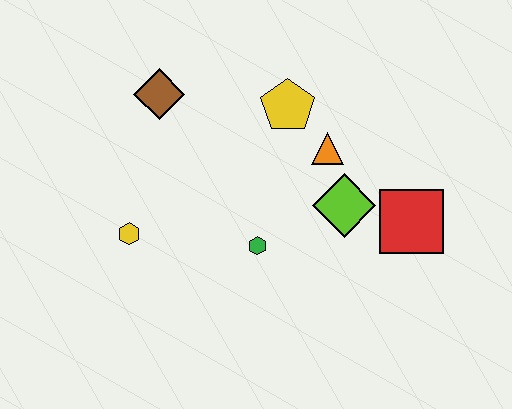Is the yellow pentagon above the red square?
Yes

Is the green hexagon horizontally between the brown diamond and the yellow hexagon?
No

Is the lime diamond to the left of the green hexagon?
No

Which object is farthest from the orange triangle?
The yellow hexagon is farthest from the orange triangle.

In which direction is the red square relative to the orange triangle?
The red square is to the right of the orange triangle.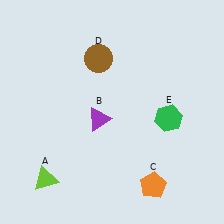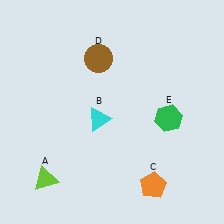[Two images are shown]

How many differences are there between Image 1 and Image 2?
There is 1 difference between the two images.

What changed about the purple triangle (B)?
In Image 1, B is purple. In Image 2, it changed to cyan.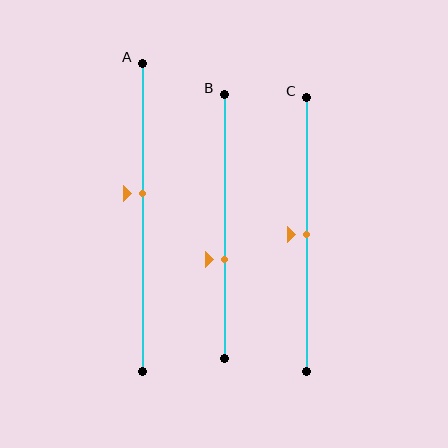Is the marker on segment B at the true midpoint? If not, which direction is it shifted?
No, the marker on segment B is shifted downward by about 12% of the segment length.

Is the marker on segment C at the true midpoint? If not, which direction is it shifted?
Yes, the marker on segment C is at the true midpoint.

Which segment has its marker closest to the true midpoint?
Segment C has its marker closest to the true midpoint.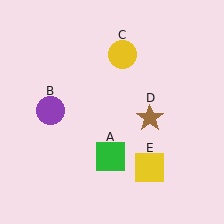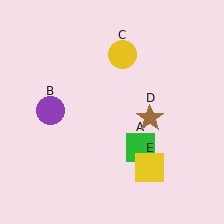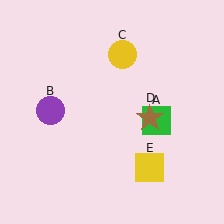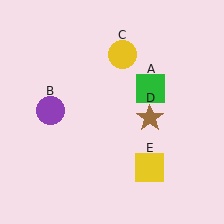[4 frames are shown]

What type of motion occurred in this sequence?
The green square (object A) rotated counterclockwise around the center of the scene.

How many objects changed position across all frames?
1 object changed position: green square (object A).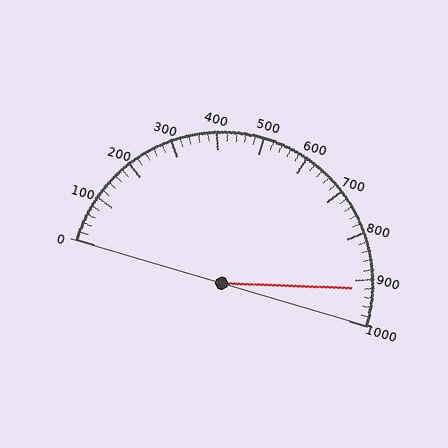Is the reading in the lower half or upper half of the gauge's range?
The reading is in the upper half of the range (0 to 1000).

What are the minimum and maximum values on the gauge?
The gauge ranges from 0 to 1000.